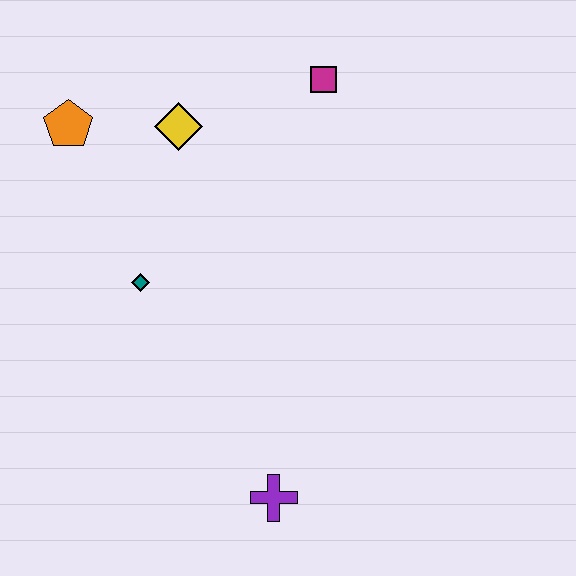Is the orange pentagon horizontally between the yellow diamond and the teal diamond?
No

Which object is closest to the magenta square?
The yellow diamond is closest to the magenta square.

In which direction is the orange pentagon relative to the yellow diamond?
The orange pentagon is to the left of the yellow diamond.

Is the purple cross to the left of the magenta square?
Yes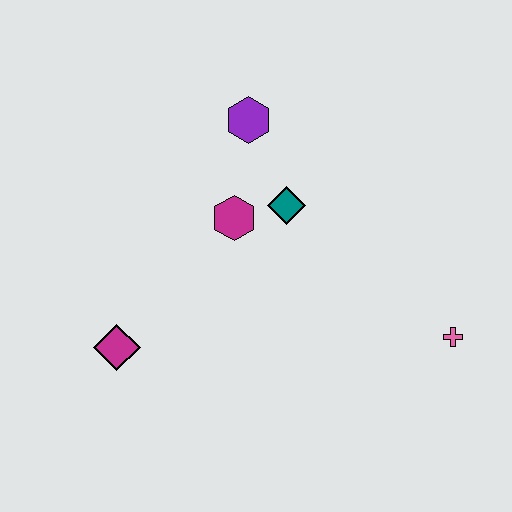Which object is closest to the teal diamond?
The magenta hexagon is closest to the teal diamond.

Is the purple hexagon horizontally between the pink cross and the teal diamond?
No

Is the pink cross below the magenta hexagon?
Yes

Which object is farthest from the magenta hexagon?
The pink cross is farthest from the magenta hexagon.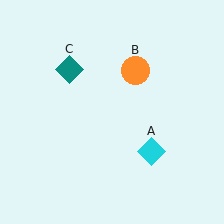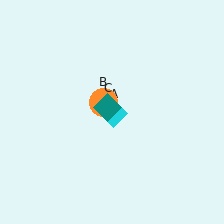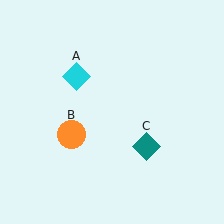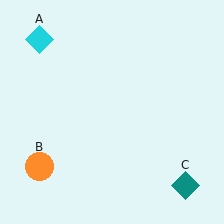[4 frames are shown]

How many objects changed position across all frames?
3 objects changed position: cyan diamond (object A), orange circle (object B), teal diamond (object C).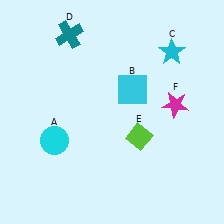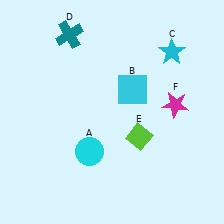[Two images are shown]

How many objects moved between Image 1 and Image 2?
1 object moved between the two images.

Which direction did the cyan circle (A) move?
The cyan circle (A) moved right.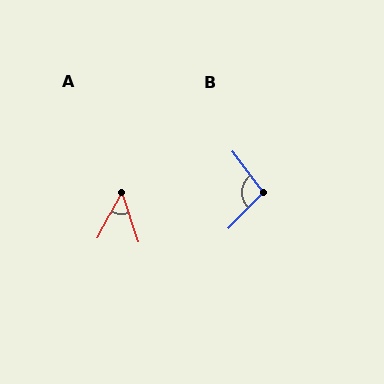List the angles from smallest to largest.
A (45°), B (99°).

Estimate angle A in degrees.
Approximately 45 degrees.